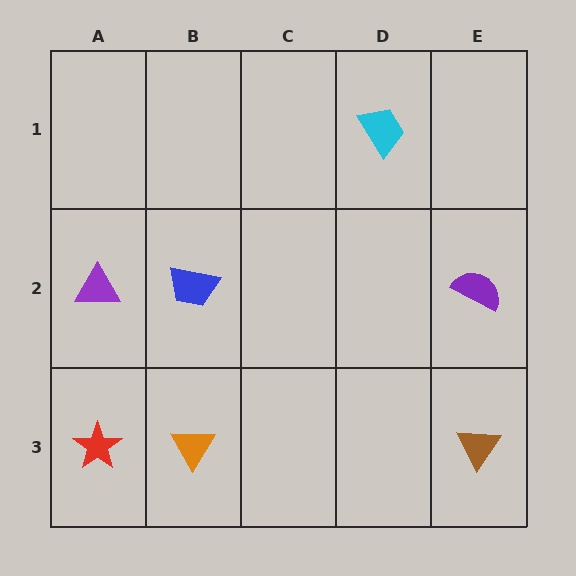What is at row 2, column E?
A purple semicircle.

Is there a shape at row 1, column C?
No, that cell is empty.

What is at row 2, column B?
A blue trapezoid.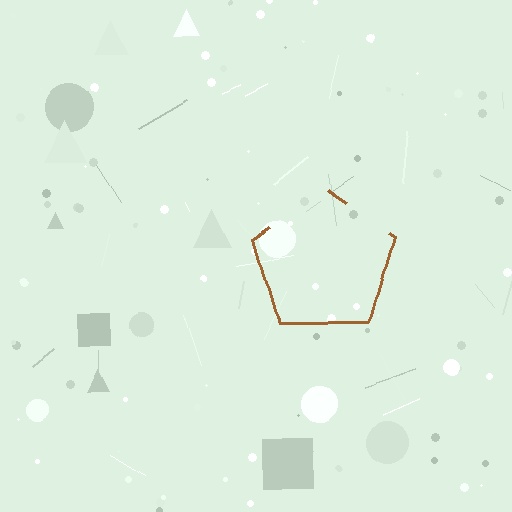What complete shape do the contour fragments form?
The contour fragments form a pentagon.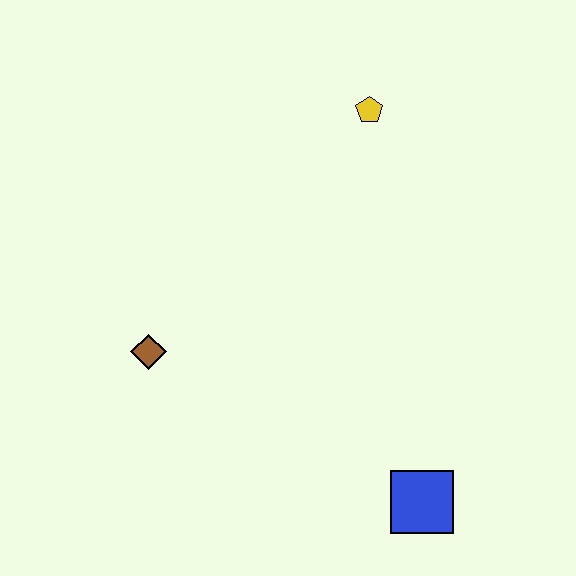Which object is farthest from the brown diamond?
The yellow pentagon is farthest from the brown diamond.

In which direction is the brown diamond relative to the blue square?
The brown diamond is to the left of the blue square.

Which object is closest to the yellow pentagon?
The brown diamond is closest to the yellow pentagon.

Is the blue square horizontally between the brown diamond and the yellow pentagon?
No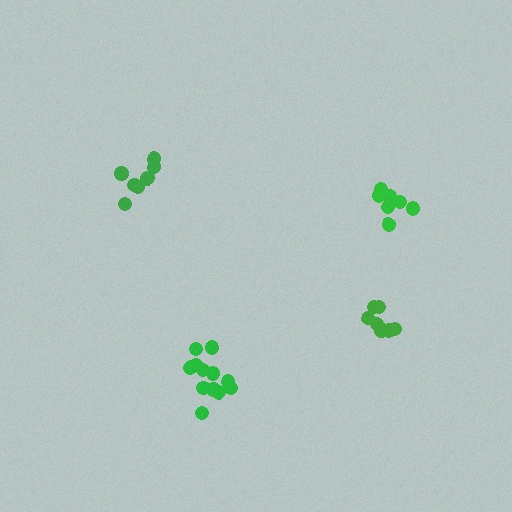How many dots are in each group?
Group 1: 7 dots, Group 2: 8 dots, Group 3: 7 dots, Group 4: 13 dots (35 total).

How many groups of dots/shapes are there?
There are 4 groups.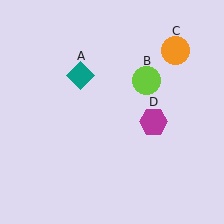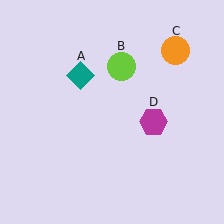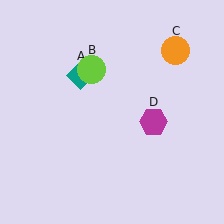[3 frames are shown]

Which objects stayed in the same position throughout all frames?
Teal diamond (object A) and orange circle (object C) and magenta hexagon (object D) remained stationary.